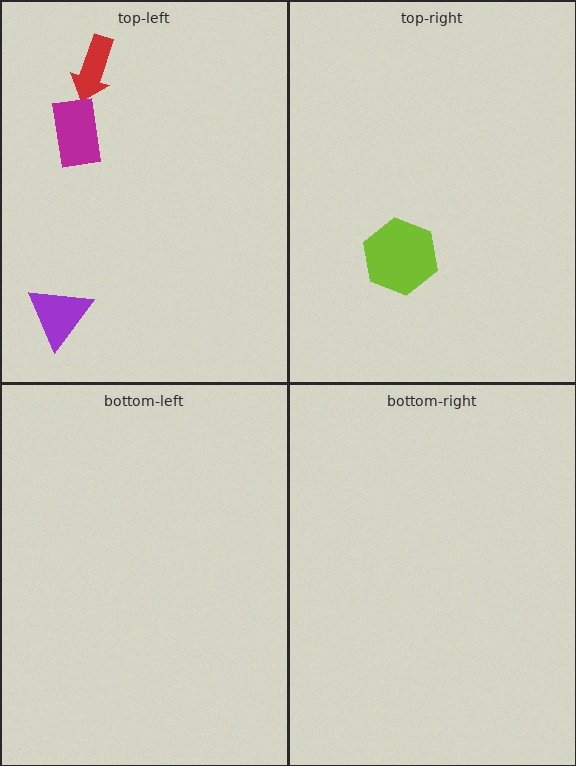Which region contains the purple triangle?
The top-left region.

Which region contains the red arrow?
The top-left region.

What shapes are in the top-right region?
The lime hexagon.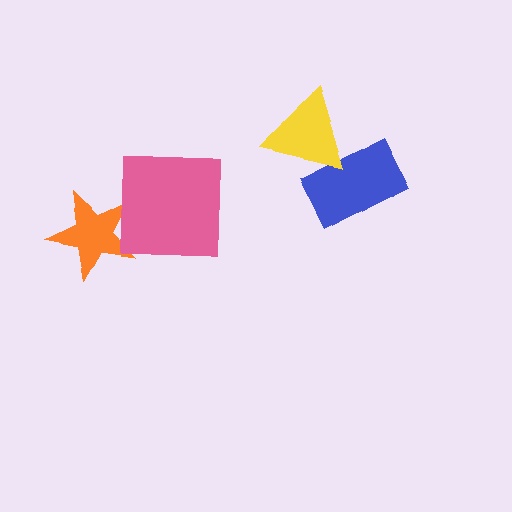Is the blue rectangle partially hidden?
Yes, it is partially covered by another shape.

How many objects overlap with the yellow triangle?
1 object overlaps with the yellow triangle.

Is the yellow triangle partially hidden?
No, no other shape covers it.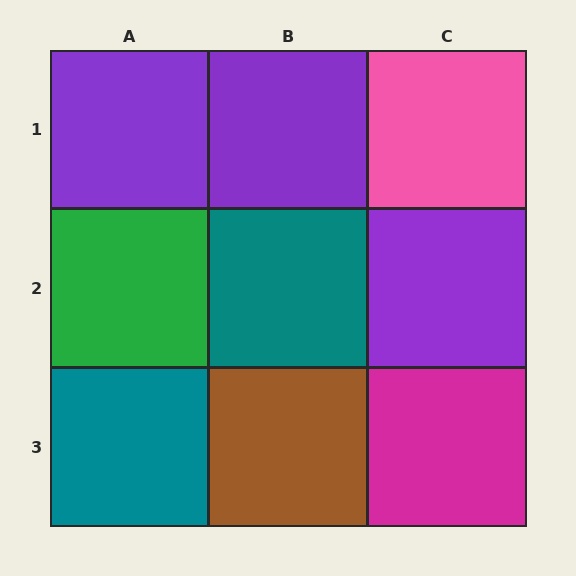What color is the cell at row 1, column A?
Purple.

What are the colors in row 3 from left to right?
Teal, brown, magenta.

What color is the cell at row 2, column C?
Purple.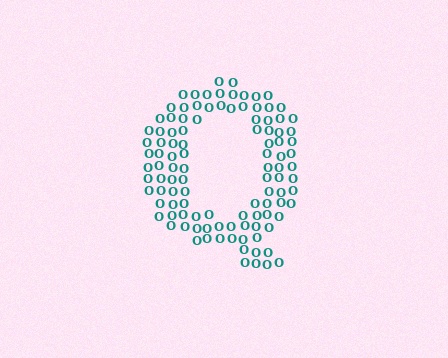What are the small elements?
The small elements are letter O's.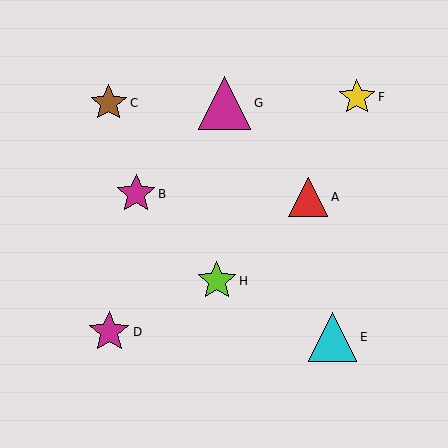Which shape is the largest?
The magenta triangle (labeled G) is the largest.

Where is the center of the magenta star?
The center of the magenta star is at (136, 194).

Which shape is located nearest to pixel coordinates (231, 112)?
The magenta triangle (labeled G) at (224, 103) is nearest to that location.